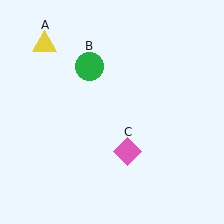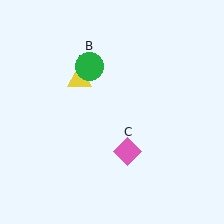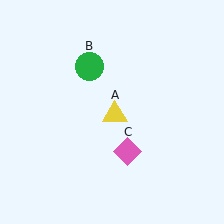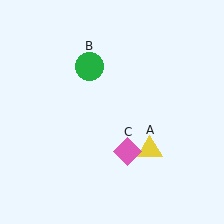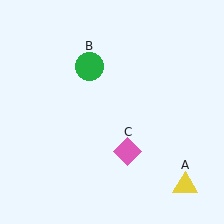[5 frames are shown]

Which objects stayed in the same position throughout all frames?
Green circle (object B) and pink diamond (object C) remained stationary.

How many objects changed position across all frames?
1 object changed position: yellow triangle (object A).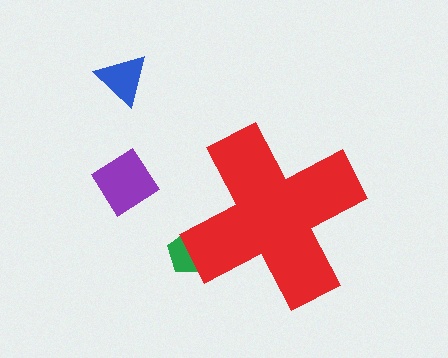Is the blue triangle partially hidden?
No, the blue triangle is fully visible.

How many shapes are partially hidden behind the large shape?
1 shape is partially hidden.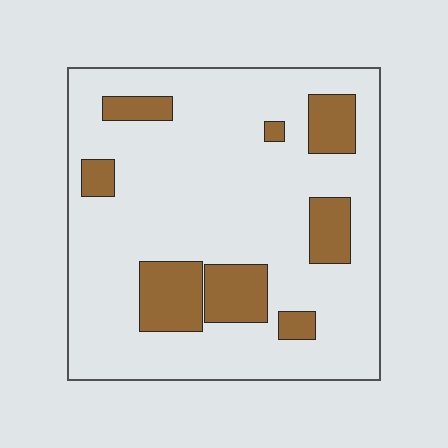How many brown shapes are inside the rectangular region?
8.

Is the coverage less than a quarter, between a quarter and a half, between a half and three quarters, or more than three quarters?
Less than a quarter.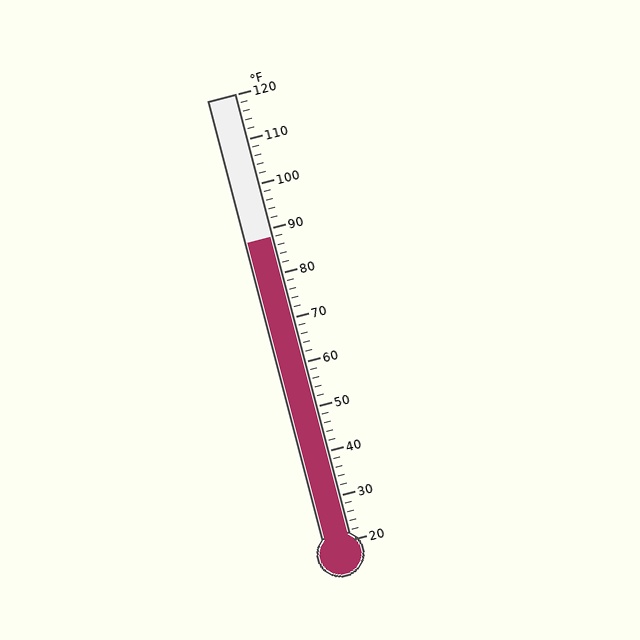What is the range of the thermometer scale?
The thermometer scale ranges from 20°F to 120°F.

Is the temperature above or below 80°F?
The temperature is above 80°F.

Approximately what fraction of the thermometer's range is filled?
The thermometer is filled to approximately 70% of its range.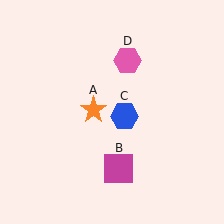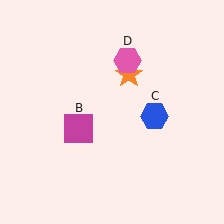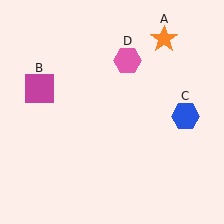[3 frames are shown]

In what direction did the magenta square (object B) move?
The magenta square (object B) moved up and to the left.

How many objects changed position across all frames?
3 objects changed position: orange star (object A), magenta square (object B), blue hexagon (object C).